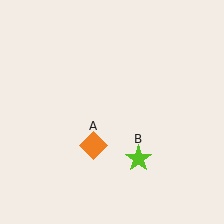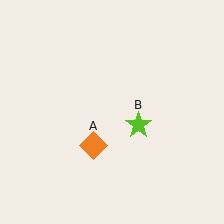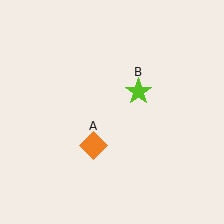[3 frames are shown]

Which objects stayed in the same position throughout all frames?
Orange diamond (object A) remained stationary.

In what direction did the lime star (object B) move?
The lime star (object B) moved up.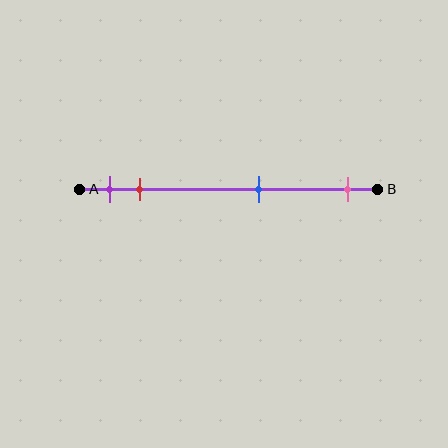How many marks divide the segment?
There are 4 marks dividing the segment.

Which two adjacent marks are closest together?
The purple and red marks are the closest adjacent pair.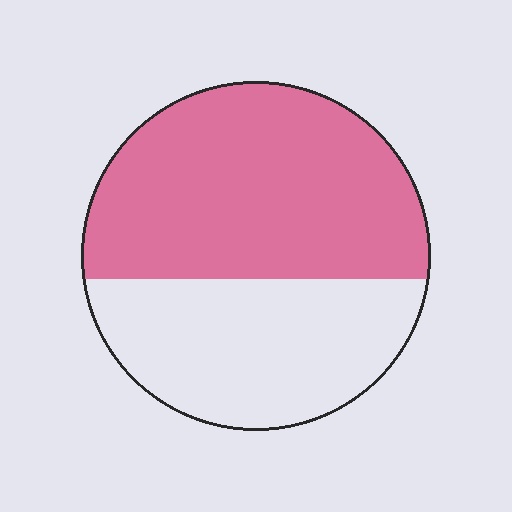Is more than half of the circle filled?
Yes.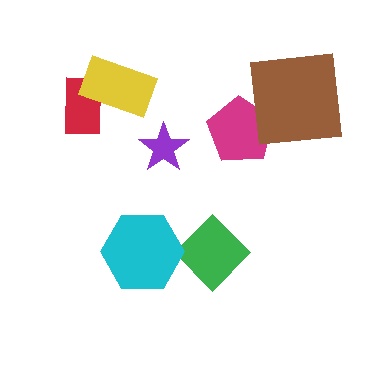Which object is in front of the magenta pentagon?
The brown square is in front of the magenta pentagon.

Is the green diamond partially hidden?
Yes, it is partially covered by another shape.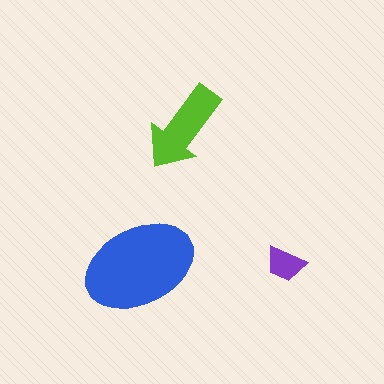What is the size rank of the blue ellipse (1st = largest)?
1st.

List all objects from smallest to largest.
The purple trapezoid, the lime arrow, the blue ellipse.